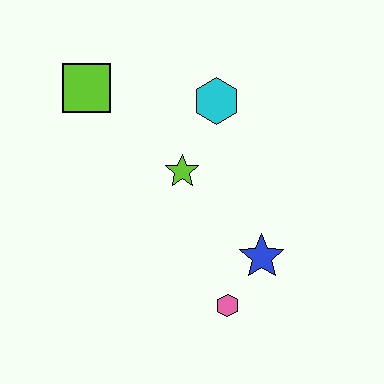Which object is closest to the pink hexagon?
The blue star is closest to the pink hexagon.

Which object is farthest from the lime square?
The pink hexagon is farthest from the lime square.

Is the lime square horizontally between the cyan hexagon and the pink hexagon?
No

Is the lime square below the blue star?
No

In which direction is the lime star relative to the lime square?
The lime star is to the right of the lime square.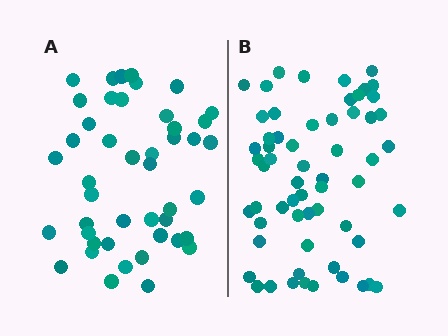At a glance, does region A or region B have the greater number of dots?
Region B (the right region) has more dots.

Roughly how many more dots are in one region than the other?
Region B has approximately 15 more dots than region A.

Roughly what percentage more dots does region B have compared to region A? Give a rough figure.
About 35% more.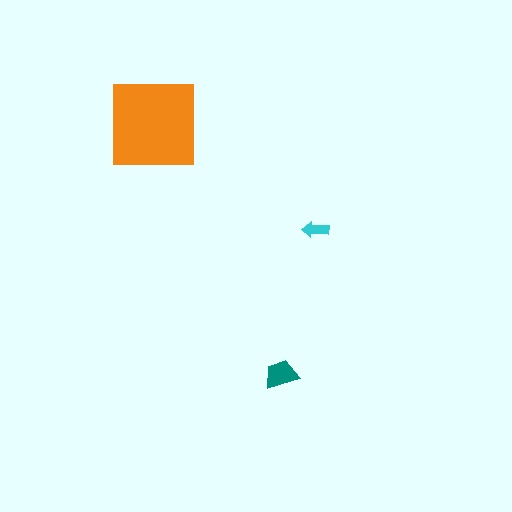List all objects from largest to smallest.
The orange square, the teal trapezoid, the cyan arrow.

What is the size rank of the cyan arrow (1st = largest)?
3rd.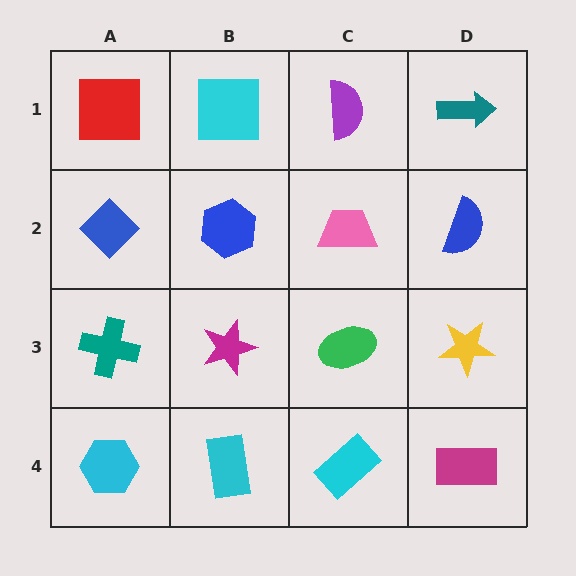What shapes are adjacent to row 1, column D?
A blue semicircle (row 2, column D), a purple semicircle (row 1, column C).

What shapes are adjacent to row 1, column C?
A pink trapezoid (row 2, column C), a cyan square (row 1, column B), a teal arrow (row 1, column D).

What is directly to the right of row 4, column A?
A cyan rectangle.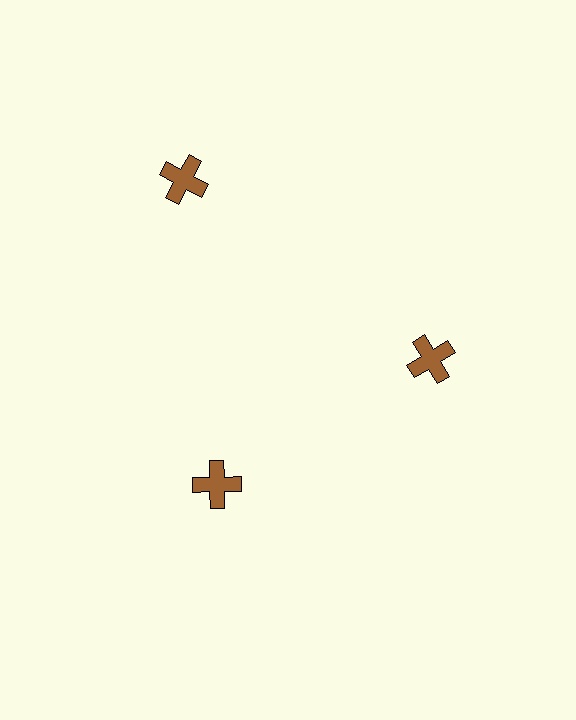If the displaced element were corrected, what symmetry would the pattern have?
It would have 3-fold rotational symmetry — the pattern would map onto itself every 120 degrees.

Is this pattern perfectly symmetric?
No. The 3 brown crosses are arranged in a ring, but one element near the 11 o'clock position is pushed outward from the center, breaking the 3-fold rotational symmetry.